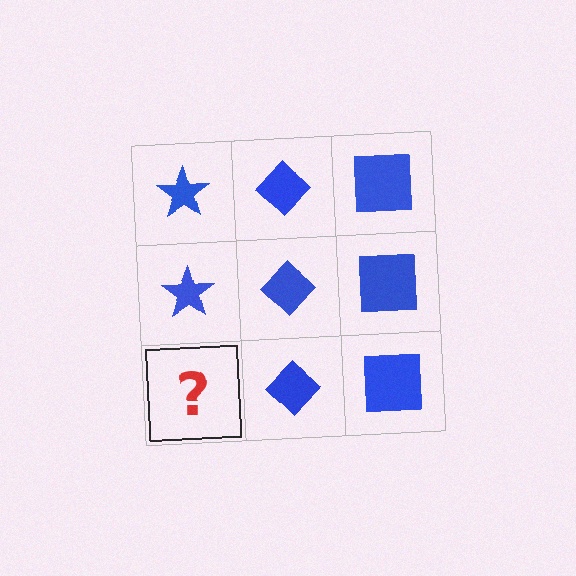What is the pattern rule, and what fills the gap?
The rule is that each column has a consistent shape. The gap should be filled with a blue star.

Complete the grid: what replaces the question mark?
The question mark should be replaced with a blue star.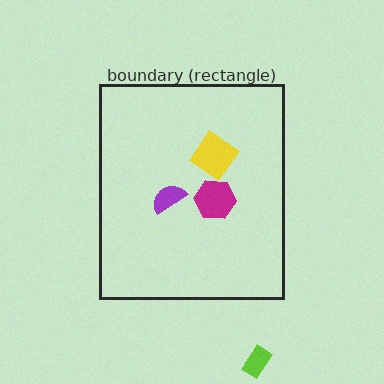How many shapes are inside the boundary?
3 inside, 1 outside.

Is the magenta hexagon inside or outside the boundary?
Inside.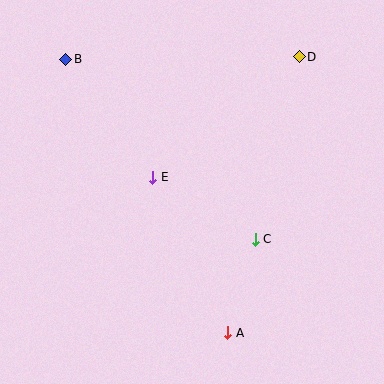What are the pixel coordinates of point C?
Point C is at (255, 239).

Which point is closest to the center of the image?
Point E at (153, 177) is closest to the center.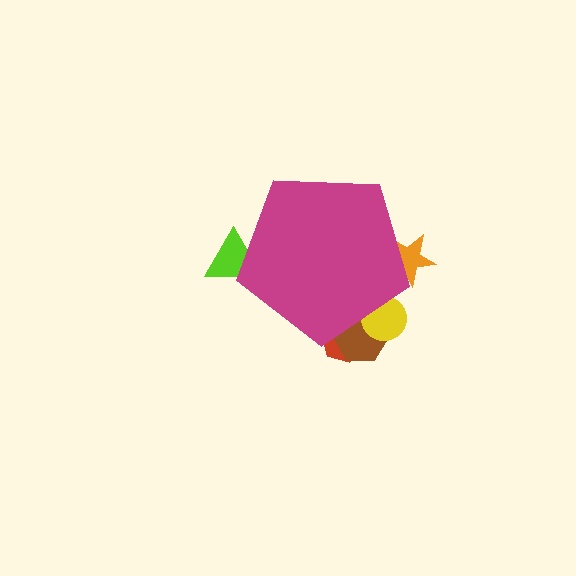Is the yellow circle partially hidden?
Yes, the yellow circle is partially hidden behind the magenta pentagon.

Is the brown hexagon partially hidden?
Yes, the brown hexagon is partially hidden behind the magenta pentagon.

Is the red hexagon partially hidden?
Yes, the red hexagon is partially hidden behind the magenta pentagon.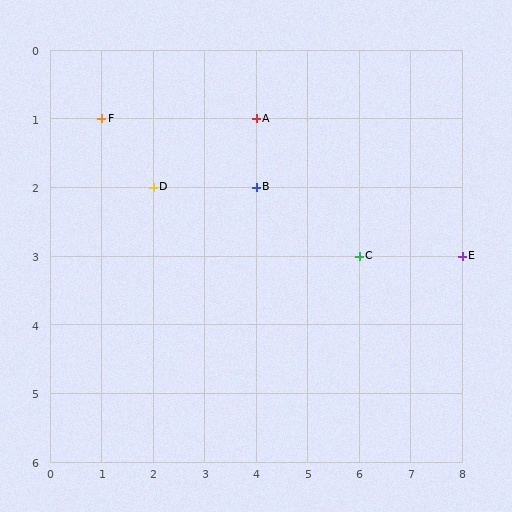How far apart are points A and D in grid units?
Points A and D are 2 columns and 1 row apart (about 2.2 grid units diagonally).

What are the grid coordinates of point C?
Point C is at grid coordinates (6, 3).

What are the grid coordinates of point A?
Point A is at grid coordinates (4, 1).